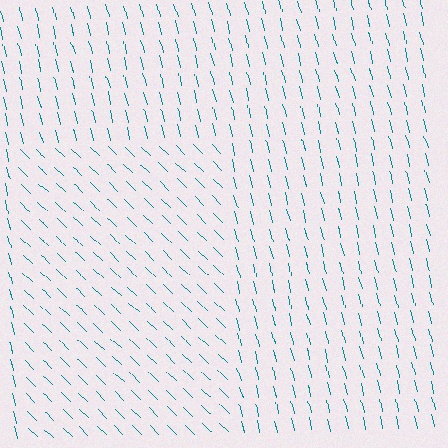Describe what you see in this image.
The image is filled with small teal line segments. A rectangle region in the image has lines oriented differently from the surrounding lines, creating a visible texture boundary.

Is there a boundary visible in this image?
Yes, there is a texture boundary formed by a change in line orientation.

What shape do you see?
I see a rectangle.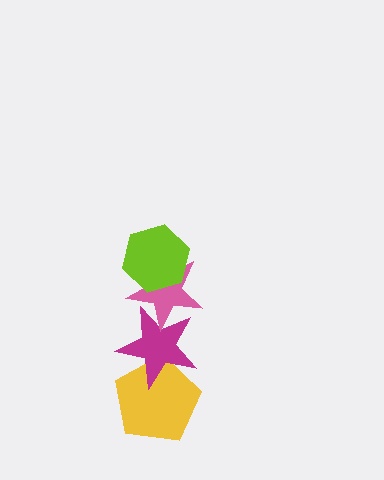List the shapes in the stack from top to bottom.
From top to bottom: the lime hexagon, the pink star, the magenta star, the yellow pentagon.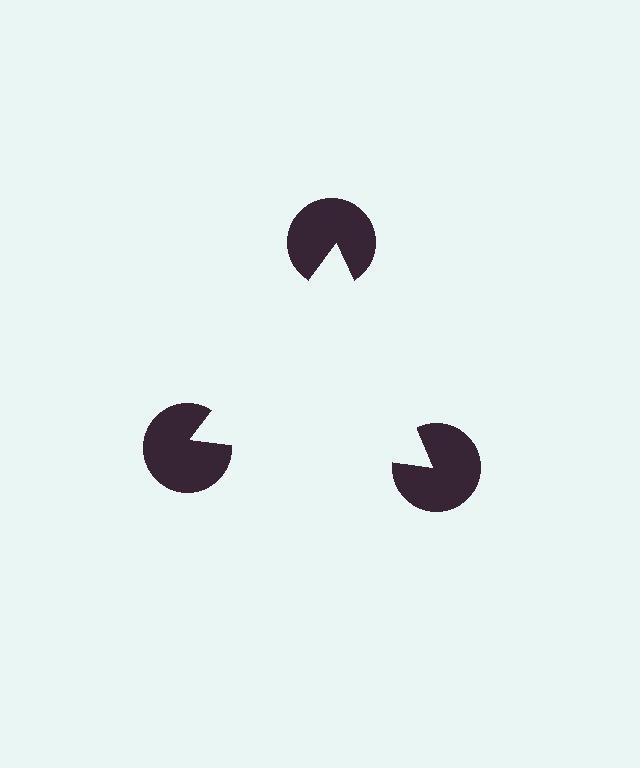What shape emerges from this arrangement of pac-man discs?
An illusory triangle — its edges are inferred from the aligned wedge cuts in the pac-man discs, not physically drawn.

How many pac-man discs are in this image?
There are 3 — one at each vertex of the illusory triangle.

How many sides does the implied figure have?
3 sides.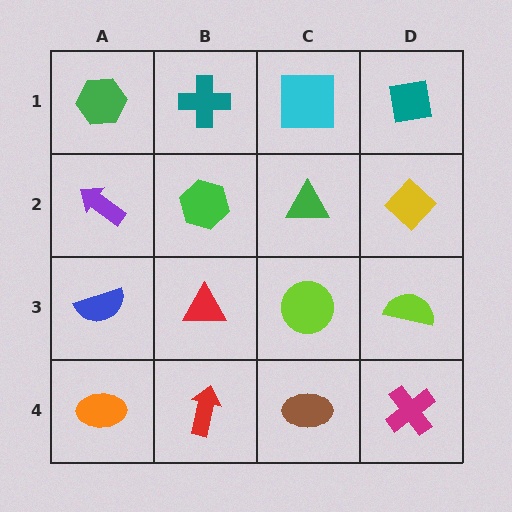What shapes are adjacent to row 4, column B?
A red triangle (row 3, column B), an orange ellipse (row 4, column A), a brown ellipse (row 4, column C).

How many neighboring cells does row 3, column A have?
3.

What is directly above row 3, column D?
A yellow diamond.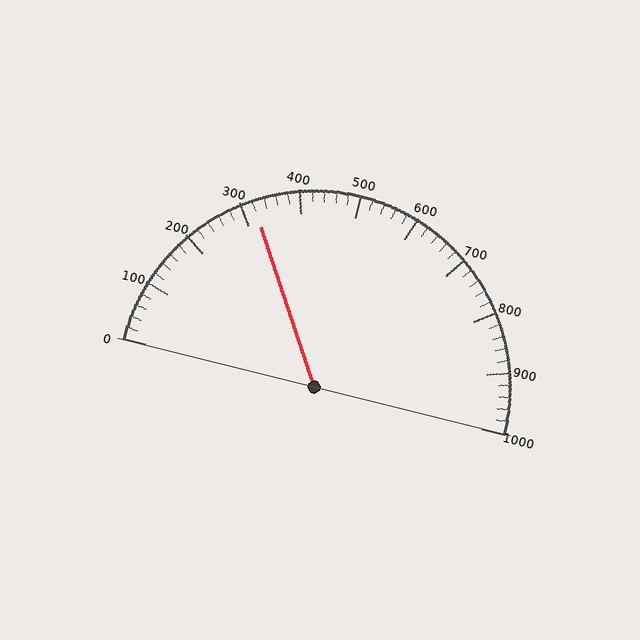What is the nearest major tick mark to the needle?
The nearest major tick mark is 300.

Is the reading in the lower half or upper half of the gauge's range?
The reading is in the lower half of the range (0 to 1000).